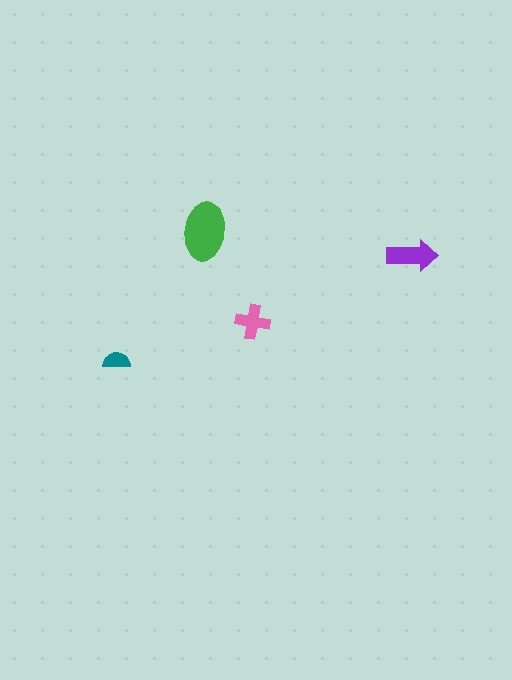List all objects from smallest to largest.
The teal semicircle, the pink cross, the purple arrow, the green ellipse.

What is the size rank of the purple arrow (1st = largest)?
2nd.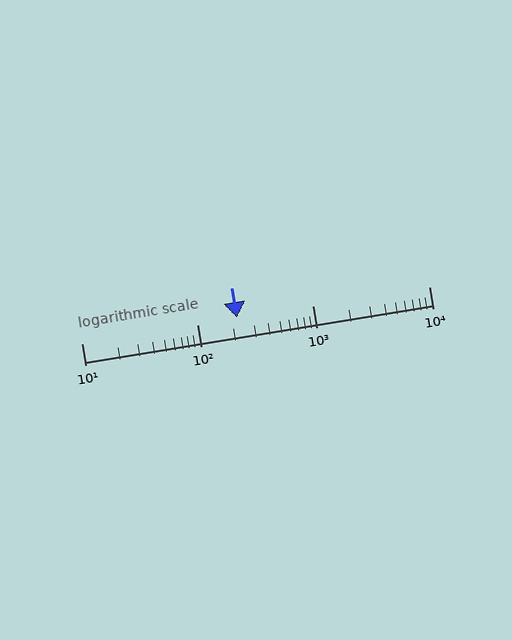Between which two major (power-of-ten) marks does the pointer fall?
The pointer is between 100 and 1000.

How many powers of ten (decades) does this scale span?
The scale spans 3 decades, from 10 to 10000.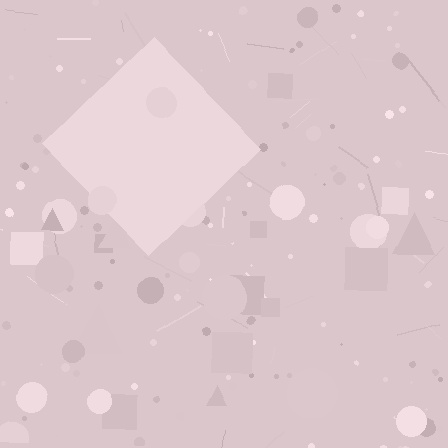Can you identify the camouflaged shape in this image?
The camouflaged shape is a diamond.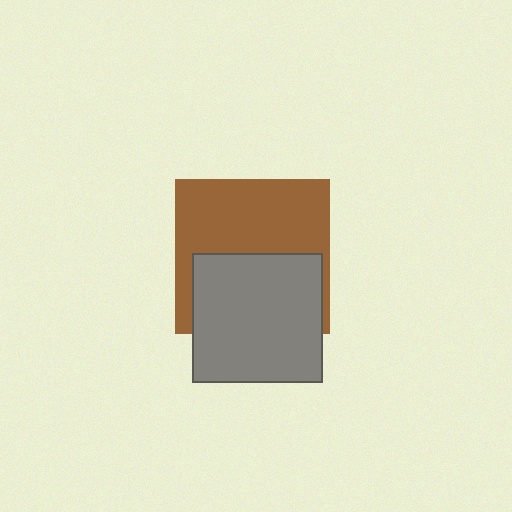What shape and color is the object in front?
The object in front is a gray square.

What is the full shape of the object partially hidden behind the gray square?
The partially hidden object is a brown square.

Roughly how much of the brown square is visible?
About half of it is visible (roughly 55%).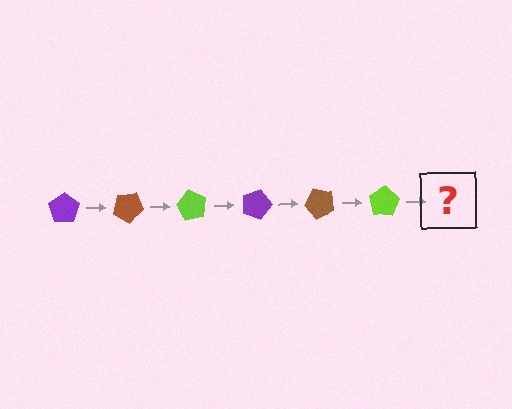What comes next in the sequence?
The next element should be a purple pentagon, rotated 180 degrees from the start.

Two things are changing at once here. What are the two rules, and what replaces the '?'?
The two rules are that it rotates 30 degrees each step and the color cycles through purple, brown, and lime. The '?' should be a purple pentagon, rotated 180 degrees from the start.